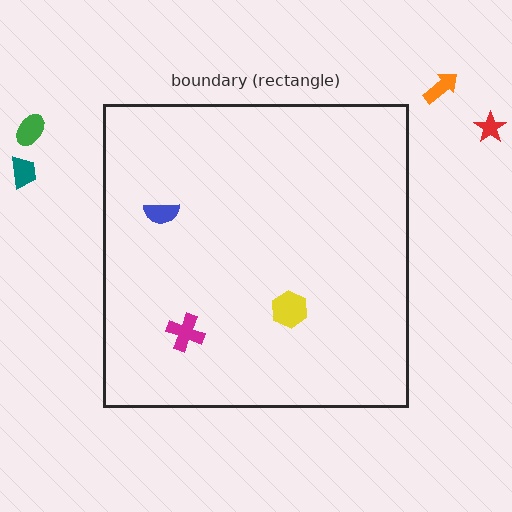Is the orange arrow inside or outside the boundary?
Outside.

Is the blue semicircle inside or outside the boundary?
Inside.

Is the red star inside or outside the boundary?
Outside.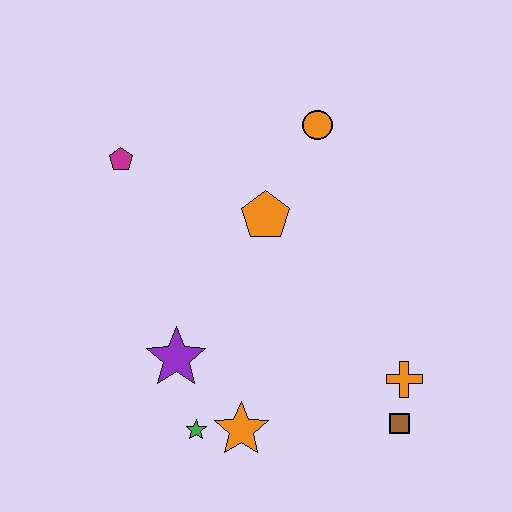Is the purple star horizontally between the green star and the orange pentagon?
No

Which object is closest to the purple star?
The green star is closest to the purple star.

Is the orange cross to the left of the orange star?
No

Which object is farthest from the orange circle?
The green star is farthest from the orange circle.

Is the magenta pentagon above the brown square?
Yes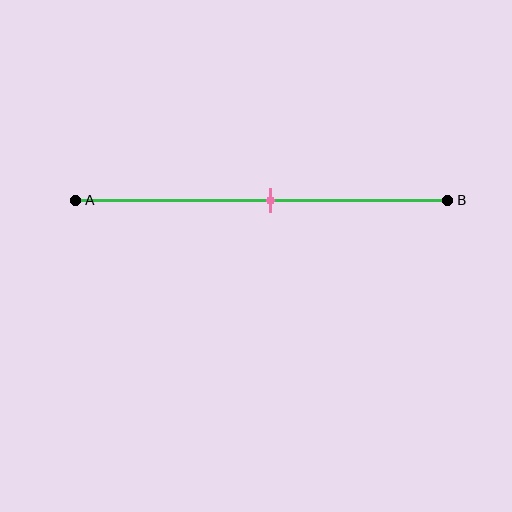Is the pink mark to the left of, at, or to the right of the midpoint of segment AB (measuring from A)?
The pink mark is approximately at the midpoint of segment AB.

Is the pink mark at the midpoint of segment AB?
Yes, the mark is approximately at the midpoint.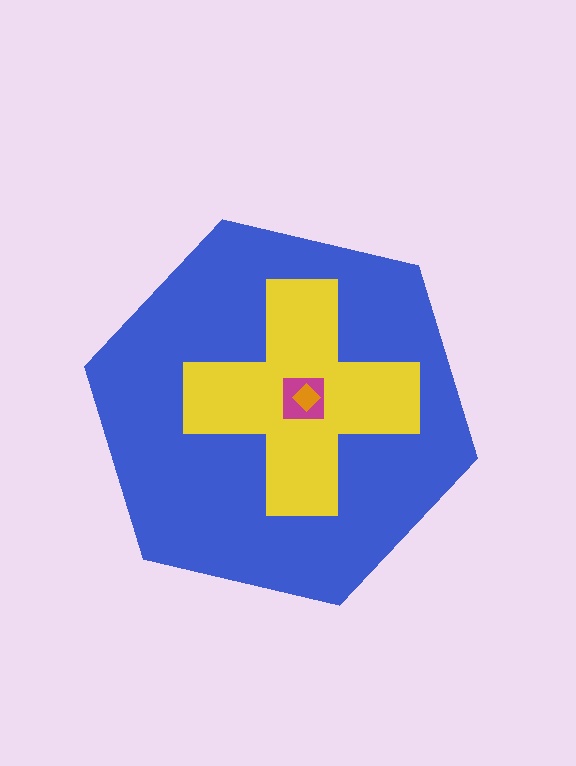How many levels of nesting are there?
4.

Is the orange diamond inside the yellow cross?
Yes.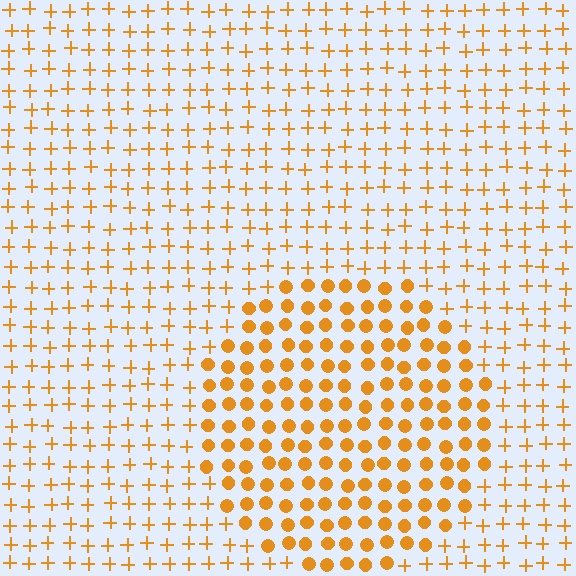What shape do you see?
I see a circle.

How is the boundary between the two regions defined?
The boundary is defined by a change in element shape: circles inside vs. plus signs outside. All elements share the same color and spacing.